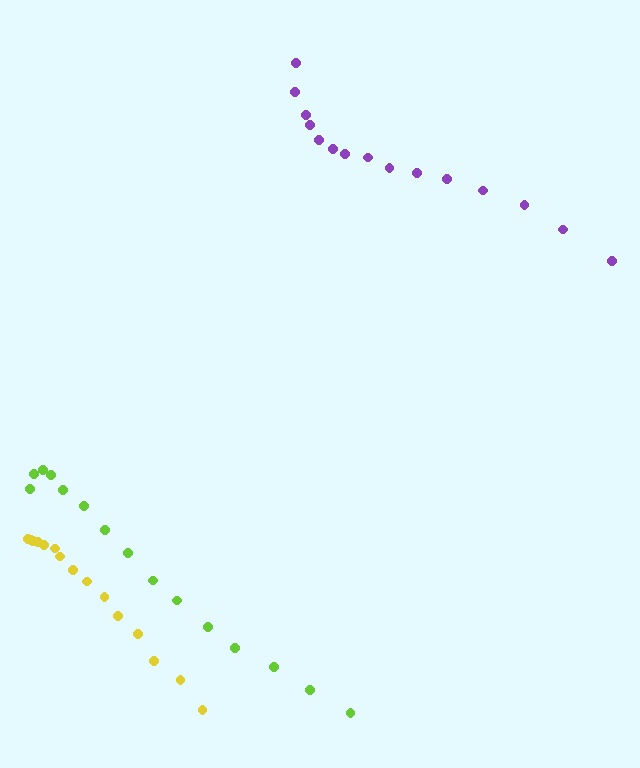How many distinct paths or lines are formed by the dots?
There are 3 distinct paths.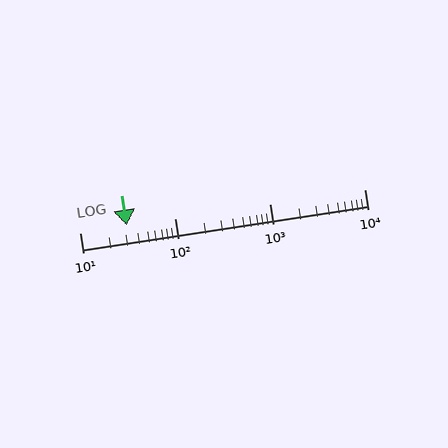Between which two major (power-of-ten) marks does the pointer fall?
The pointer is between 10 and 100.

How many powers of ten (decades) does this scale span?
The scale spans 3 decades, from 10 to 10000.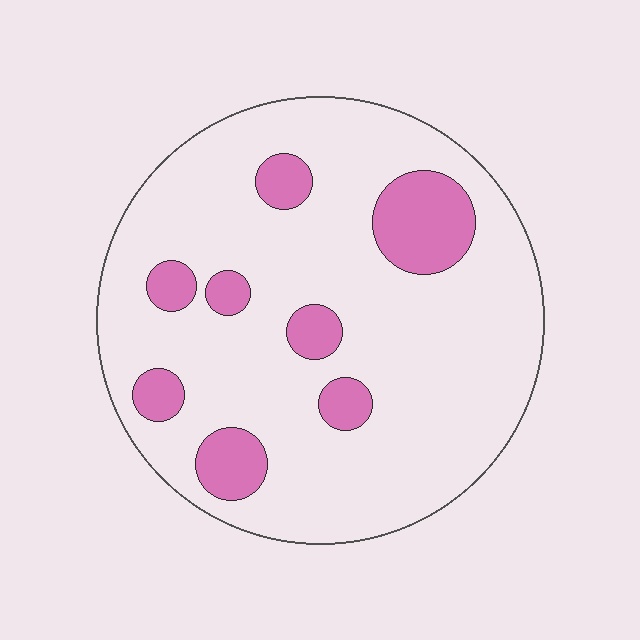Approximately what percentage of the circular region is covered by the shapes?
Approximately 15%.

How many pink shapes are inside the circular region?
8.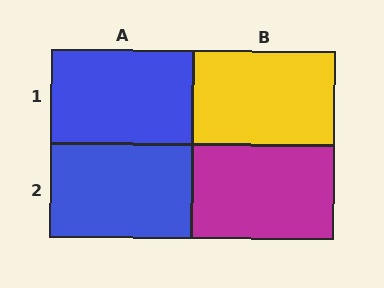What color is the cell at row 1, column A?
Blue.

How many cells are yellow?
1 cell is yellow.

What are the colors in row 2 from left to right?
Blue, magenta.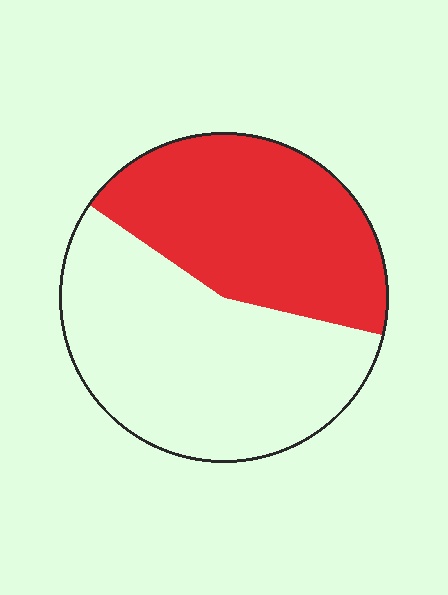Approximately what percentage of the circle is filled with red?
Approximately 45%.